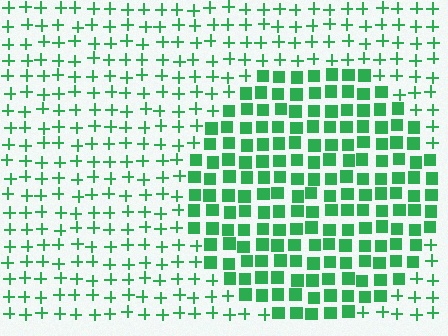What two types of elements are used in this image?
The image uses squares inside the circle region and plus signs outside it.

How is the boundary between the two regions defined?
The boundary is defined by a change in element shape: squares inside vs. plus signs outside. All elements share the same color and spacing.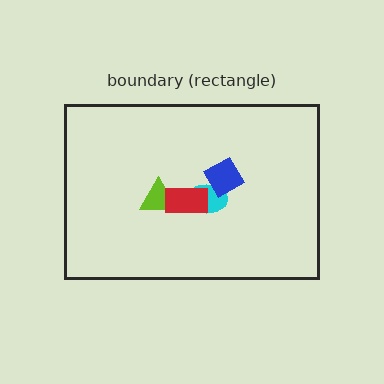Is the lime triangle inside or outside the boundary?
Inside.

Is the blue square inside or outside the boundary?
Inside.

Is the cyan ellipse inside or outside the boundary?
Inside.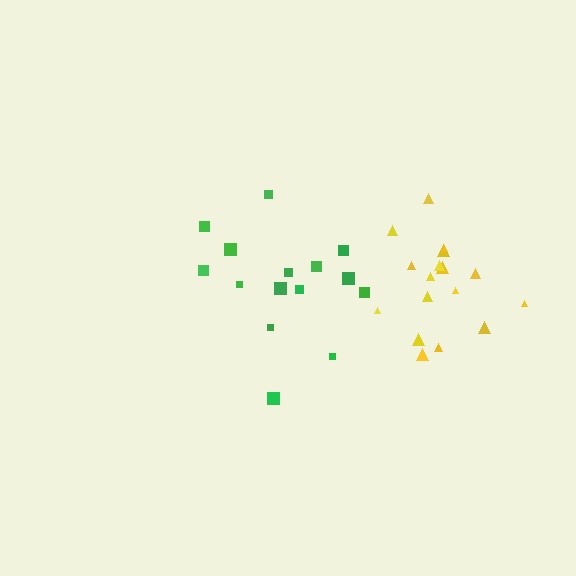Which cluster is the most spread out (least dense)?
Green.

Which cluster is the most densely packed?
Yellow.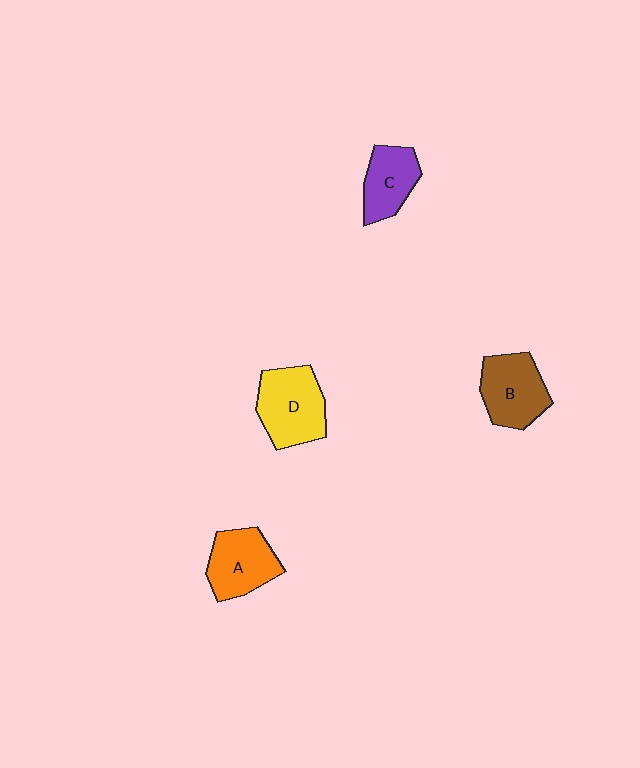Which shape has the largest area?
Shape D (yellow).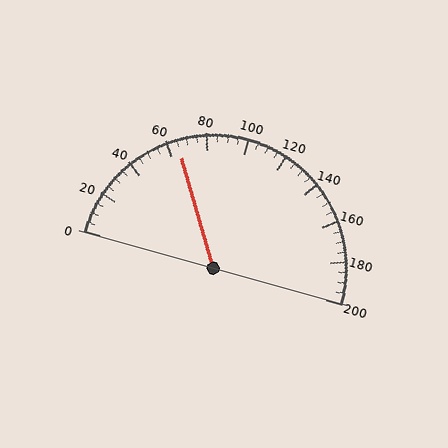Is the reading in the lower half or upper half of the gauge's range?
The reading is in the lower half of the range (0 to 200).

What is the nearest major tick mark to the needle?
The nearest major tick mark is 60.